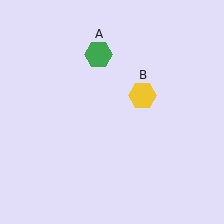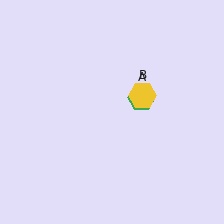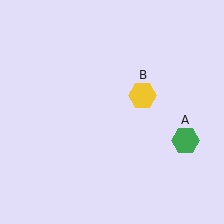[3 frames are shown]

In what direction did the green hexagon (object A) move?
The green hexagon (object A) moved down and to the right.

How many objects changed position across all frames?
1 object changed position: green hexagon (object A).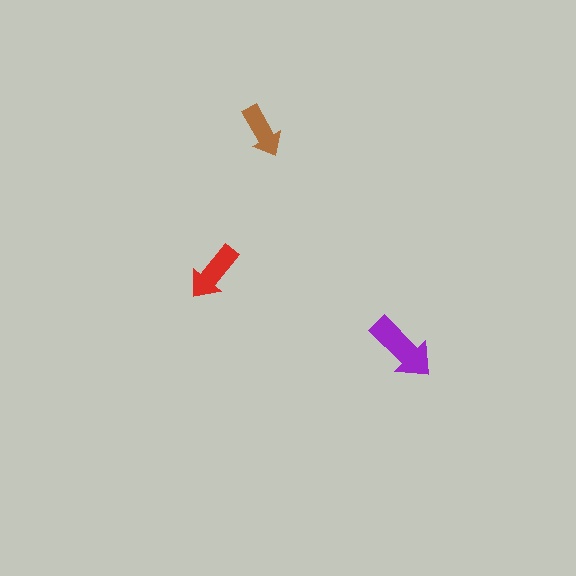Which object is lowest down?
The purple arrow is bottommost.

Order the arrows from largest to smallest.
the purple one, the red one, the brown one.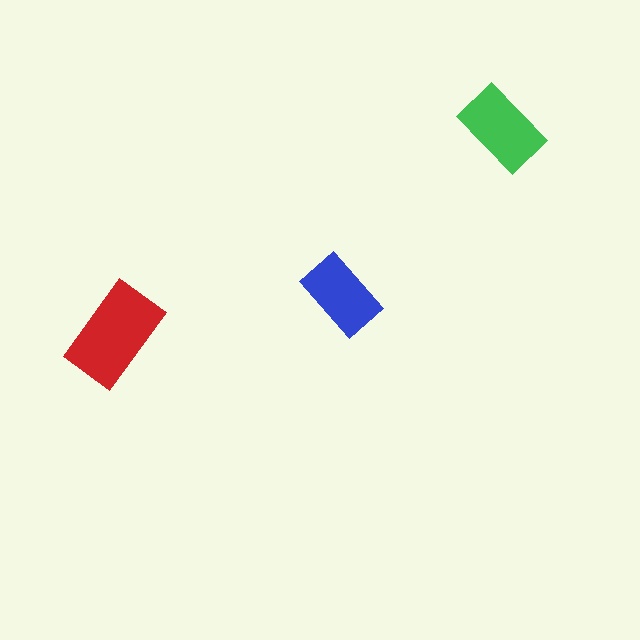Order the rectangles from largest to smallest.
the red one, the green one, the blue one.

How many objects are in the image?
There are 3 objects in the image.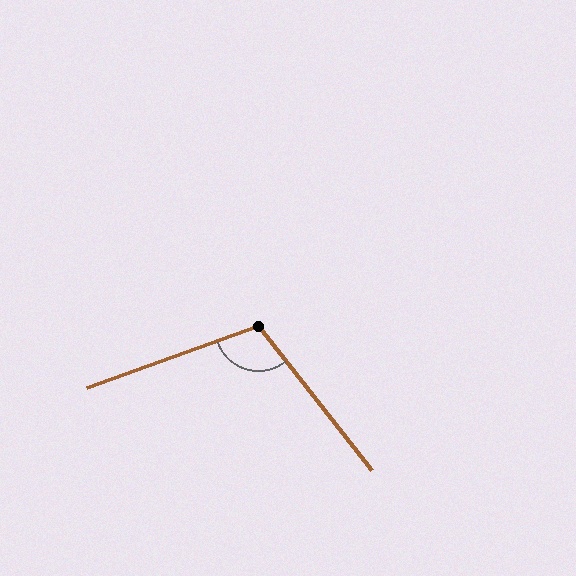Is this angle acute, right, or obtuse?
It is obtuse.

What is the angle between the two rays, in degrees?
Approximately 108 degrees.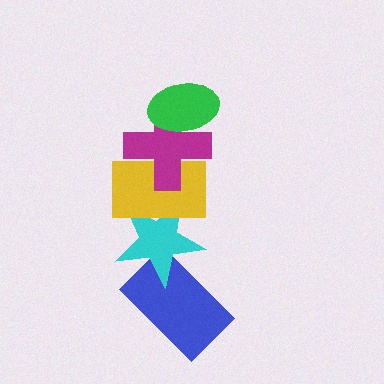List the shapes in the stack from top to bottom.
From top to bottom: the green ellipse, the magenta cross, the yellow rectangle, the cyan star, the blue rectangle.